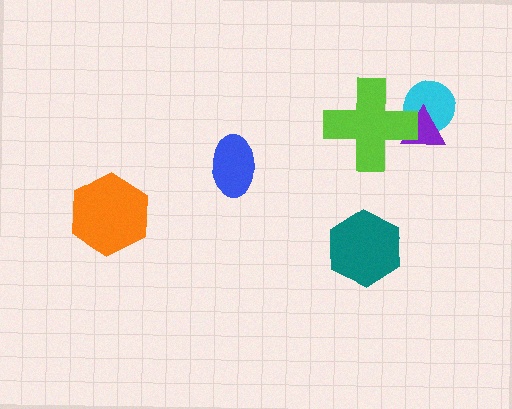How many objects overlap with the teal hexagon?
0 objects overlap with the teal hexagon.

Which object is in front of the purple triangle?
The lime cross is in front of the purple triangle.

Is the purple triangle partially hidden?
Yes, it is partially covered by another shape.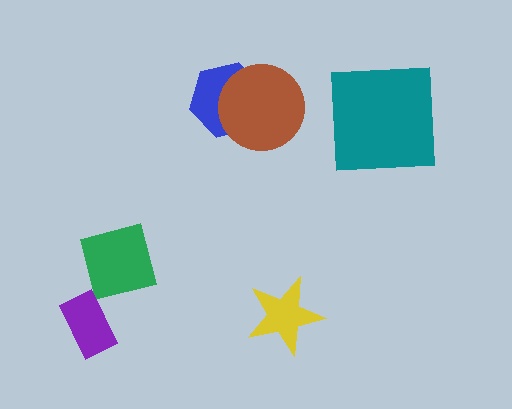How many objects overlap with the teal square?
0 objects overlap with the teal square.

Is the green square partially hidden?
No, no other shape covers it.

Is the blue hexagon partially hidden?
Yes, it is partially covered by another shape.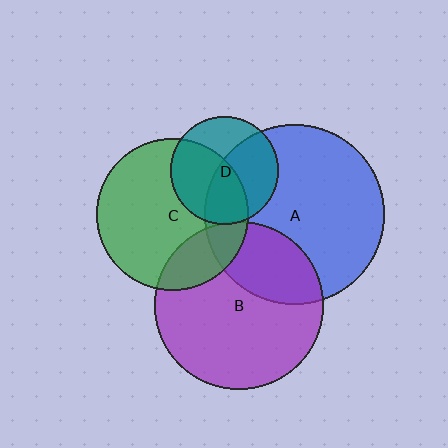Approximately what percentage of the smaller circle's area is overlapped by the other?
Approximately 50%.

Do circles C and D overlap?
Yes.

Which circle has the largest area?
Circle A (blue).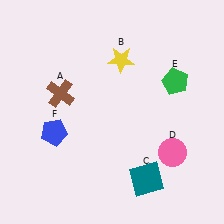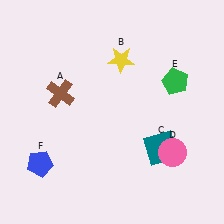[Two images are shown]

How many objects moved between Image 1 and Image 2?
2 objects moved between the two images.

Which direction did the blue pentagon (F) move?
The blue pentagon (F) moved down.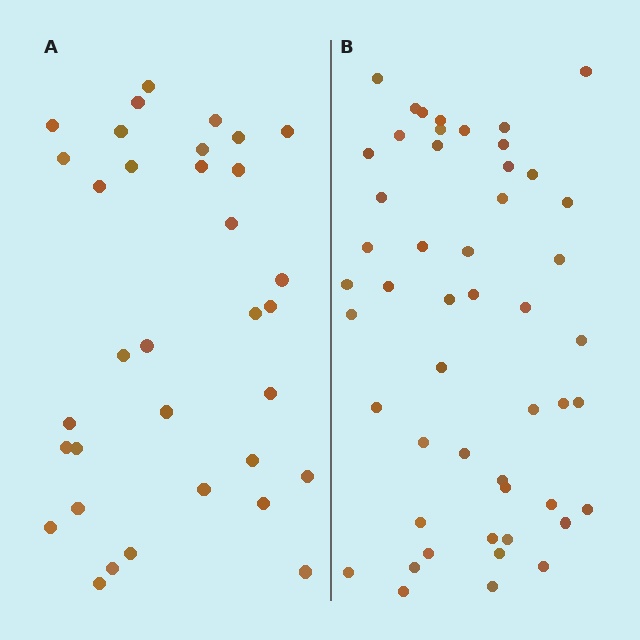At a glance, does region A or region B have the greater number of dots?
Region B (the right region) has more dots.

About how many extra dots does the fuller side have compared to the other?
Region B has approximately 15 more dots than region A.